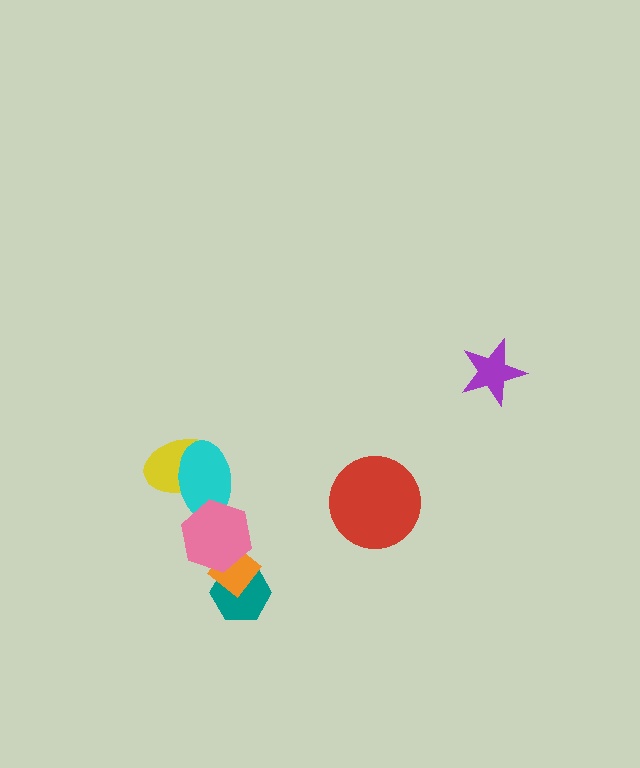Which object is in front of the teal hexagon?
The orange diamond is in front of the teal hexagon.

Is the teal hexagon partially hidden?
Yes, it is partially covered by another shape.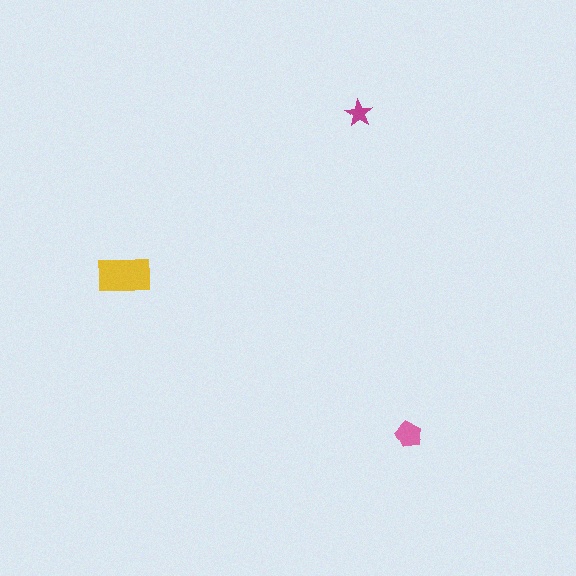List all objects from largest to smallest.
The yellow rectangle, the pink pentagon, the magenta star.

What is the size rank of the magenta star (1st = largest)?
3rd.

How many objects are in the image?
There are 3 objects in the image.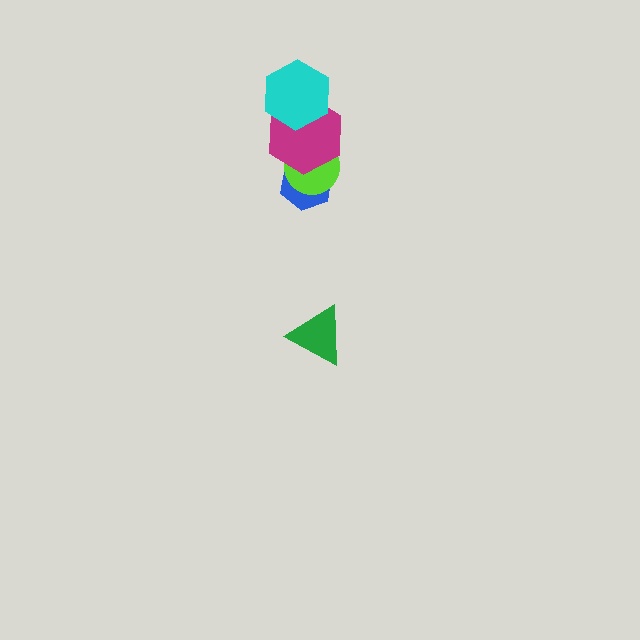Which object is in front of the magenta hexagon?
The cyan hexagon is in front of the magenta hexagon.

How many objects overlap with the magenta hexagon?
3 objects overlap with the magenta hexagon.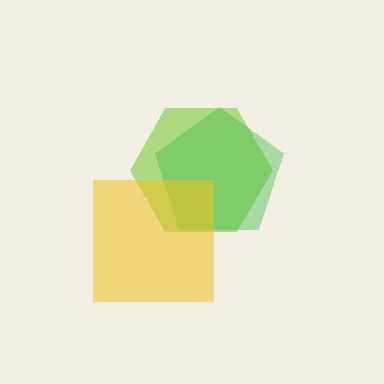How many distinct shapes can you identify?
There are 3 distinct shapes: a lime hexagon, a green pentagon, a yellow square.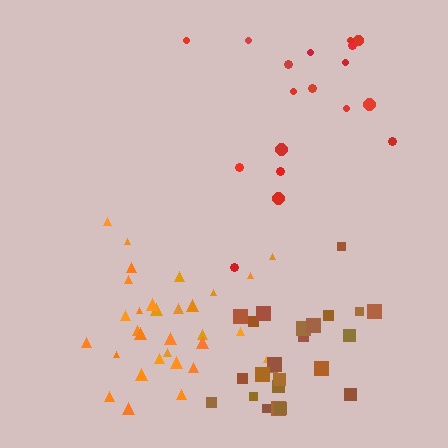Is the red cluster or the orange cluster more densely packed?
Orange.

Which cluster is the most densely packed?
Brown.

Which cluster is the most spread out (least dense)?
Red.